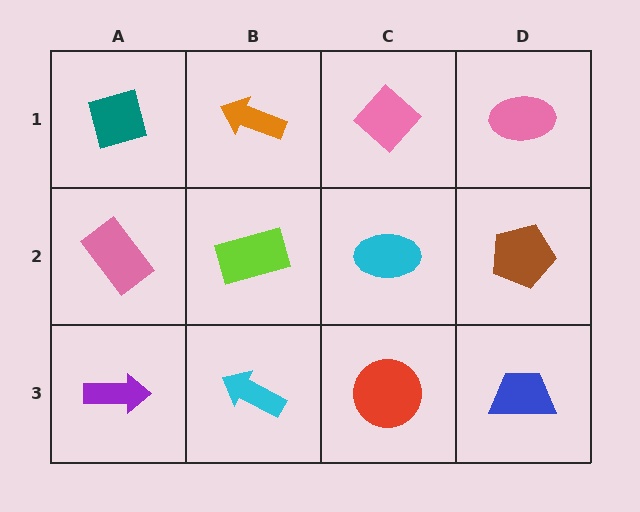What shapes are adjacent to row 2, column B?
An orange arrow (row 1, column B), a cyan arrow (row 3, column B), a pink rectangle (row 2, column A), a cyan ellipse (row 2, column C).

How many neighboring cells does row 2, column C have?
4.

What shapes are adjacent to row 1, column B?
A lime rectangle (row 2, column B), a teal diamond (row 1, column A), a pink diamond (row 1, column C).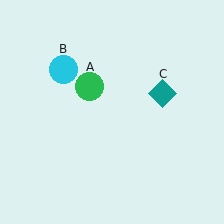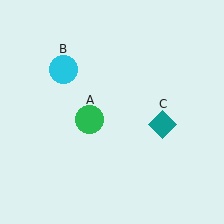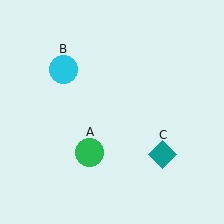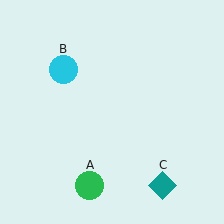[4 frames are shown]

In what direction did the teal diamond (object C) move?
The teal diamond (object C) moved down.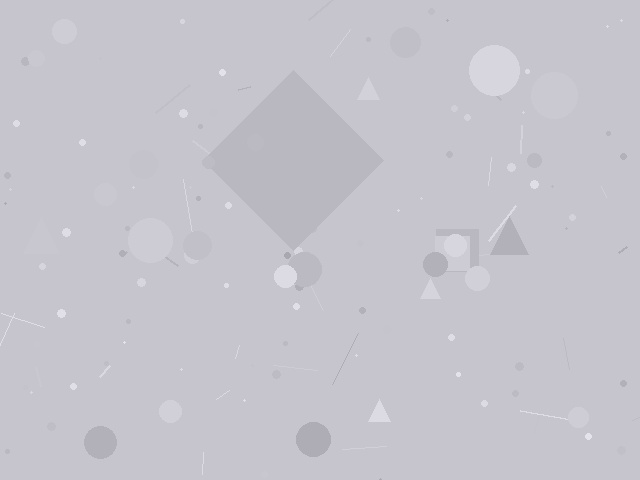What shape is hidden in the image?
A diamond is hidden in the image.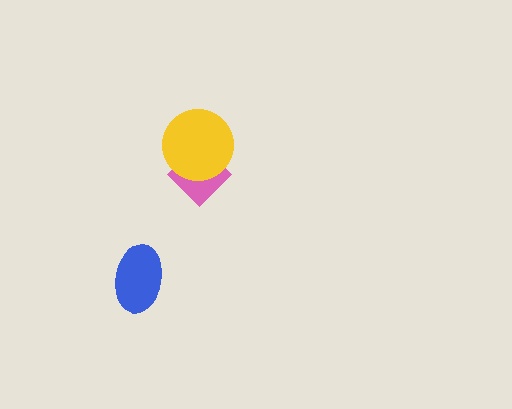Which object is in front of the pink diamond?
The yellow circle is in front of the pink diamond.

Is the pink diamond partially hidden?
Yes, it is partially covered by another shape.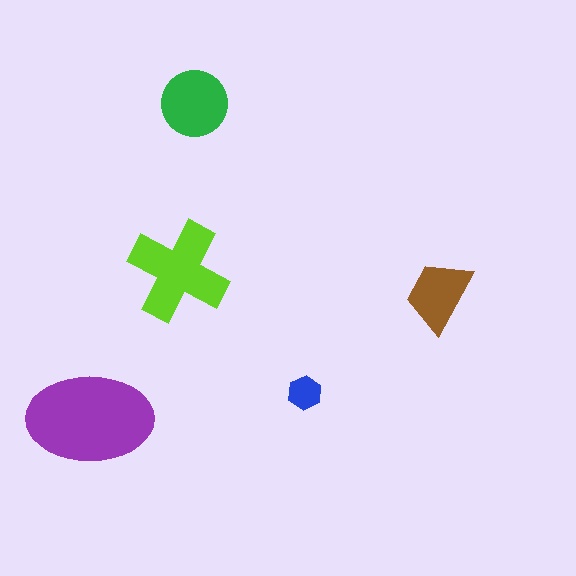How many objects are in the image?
There are 5 objects in the image.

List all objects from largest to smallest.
The purple ellipse, the lime cross, the green circle, the brown trapezoid, the blue hexagon.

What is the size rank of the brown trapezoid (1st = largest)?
4th.